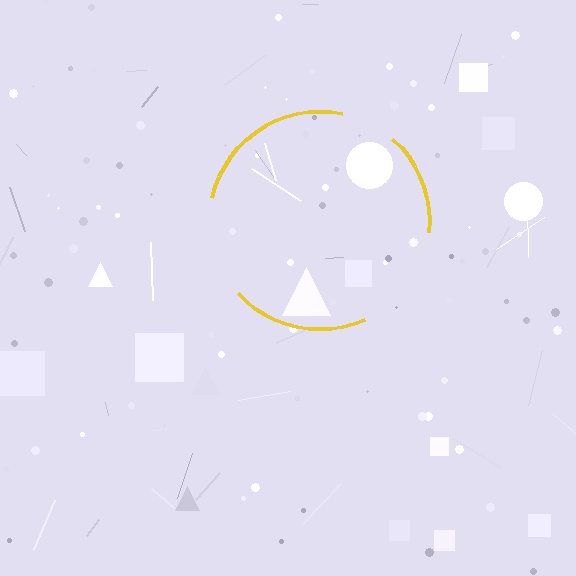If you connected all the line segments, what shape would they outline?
They would outline a circle.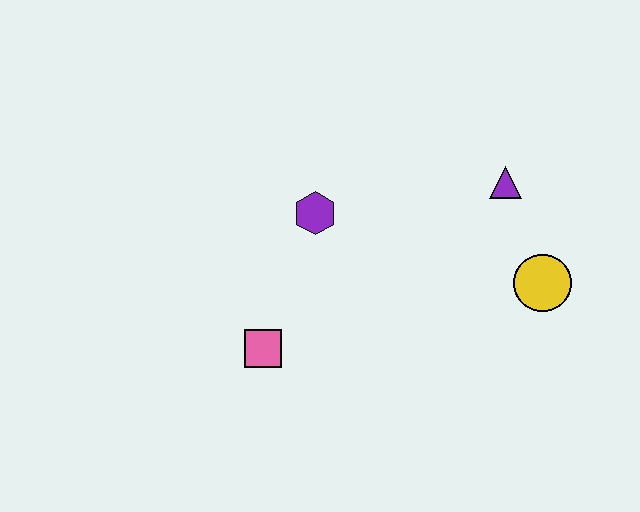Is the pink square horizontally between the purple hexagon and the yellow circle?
No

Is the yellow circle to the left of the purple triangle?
No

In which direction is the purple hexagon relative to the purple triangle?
The purple hexagon is to the left of the purple triangle.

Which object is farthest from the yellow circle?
The pink square is farthest from the yellow circle.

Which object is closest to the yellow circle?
The purple triangle is closest to the yellow circle.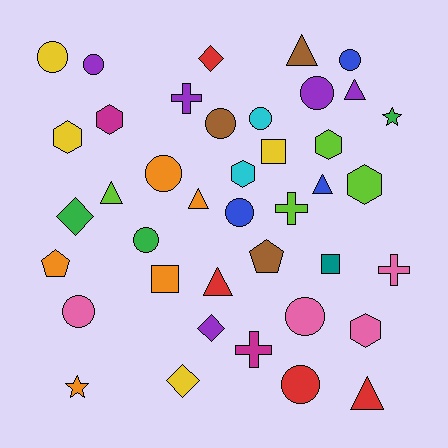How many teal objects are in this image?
There is 1 teal object.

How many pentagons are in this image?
There are 2 pentagons.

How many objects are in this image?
There are 40 objects.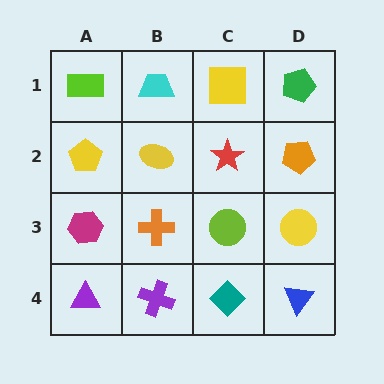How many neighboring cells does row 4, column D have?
2.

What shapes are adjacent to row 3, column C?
A red star (row 2, column C), a teal diamond (row 4, column C), an orange cross (row 3, column B), a yellow circle (row 3, column D).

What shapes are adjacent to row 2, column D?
A green pentagon (row 1, column D), a yellow circle (row 3, column D), a red star (row 2, column C).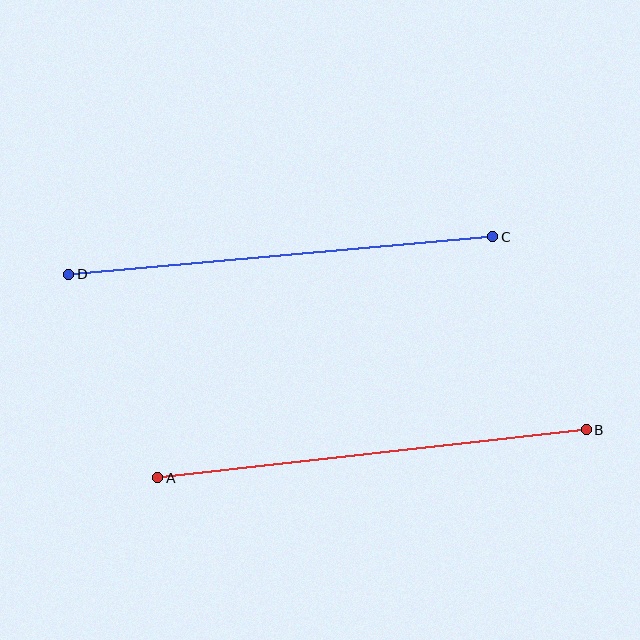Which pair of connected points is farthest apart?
Points A and B are farthest apart.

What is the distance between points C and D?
The distance is approximately 426 pixels.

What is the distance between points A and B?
The distance is approximately 431 pixels.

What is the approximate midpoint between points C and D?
The midpoint is at approximately (281, 255) pixels.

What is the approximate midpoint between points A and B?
The midpoint is at approximately (372, 454) pixels.